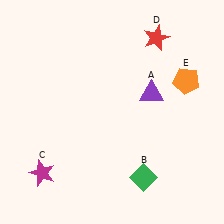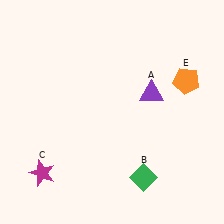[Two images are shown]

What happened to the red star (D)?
The red star (D) was removed in Image 2. It was in the top-right area of Image 1.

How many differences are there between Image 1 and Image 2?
There is 1 difference between the two images.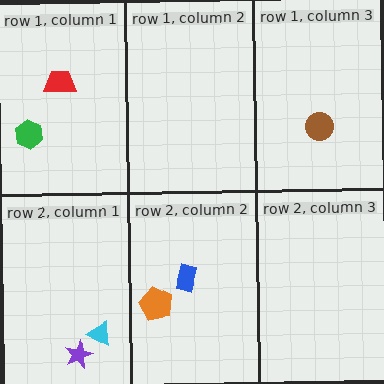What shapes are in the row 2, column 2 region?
The blue rectangle, the orange pentagon.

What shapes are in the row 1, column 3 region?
The brown circle.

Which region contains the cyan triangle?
The row 2, column 1 region.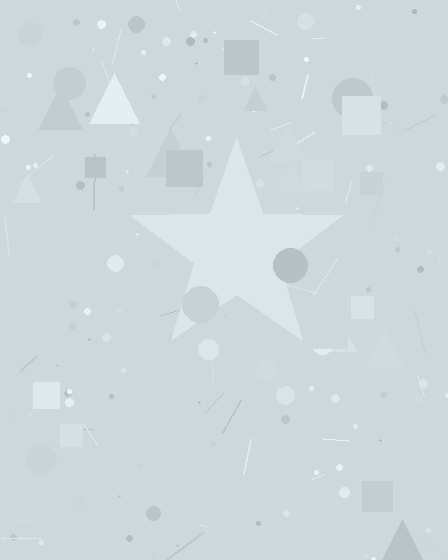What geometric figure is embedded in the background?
A star is embedded in the background.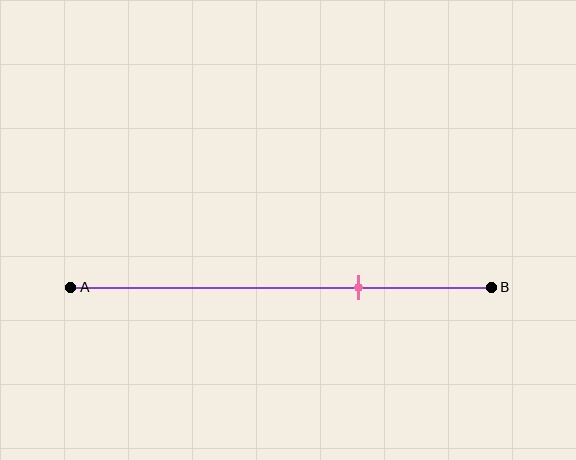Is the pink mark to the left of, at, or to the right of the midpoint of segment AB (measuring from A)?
The pink mark is to the right of the midpoint of segment AB.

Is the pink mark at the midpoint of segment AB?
No, the mark is at about 70% from A, not at the 50% midpoint.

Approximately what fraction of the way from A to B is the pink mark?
The pink mark is approximately 70% of the way from A to B.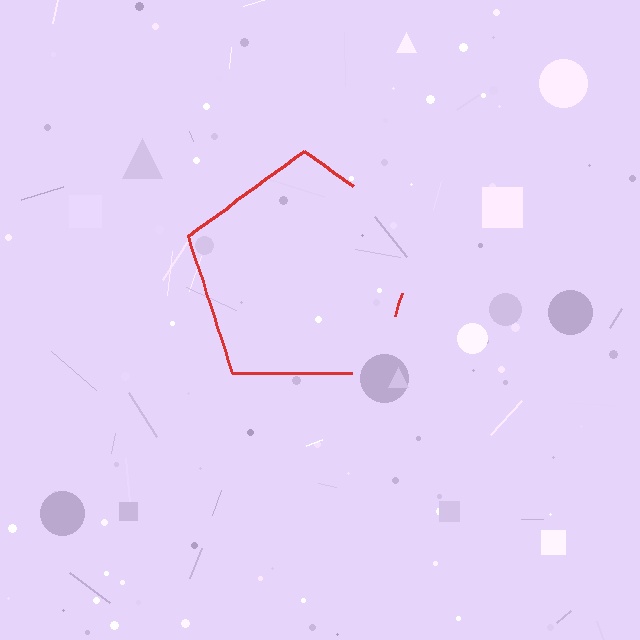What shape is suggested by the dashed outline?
The dashed outline suggests a pentagon.